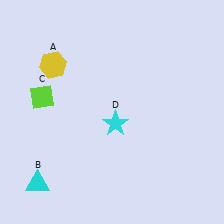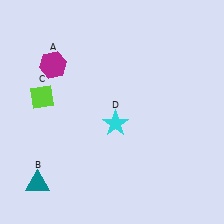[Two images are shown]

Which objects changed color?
A changed from yellow to magenta. B changed from cyan to teal.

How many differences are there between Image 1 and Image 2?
There are 2 differences between the two images.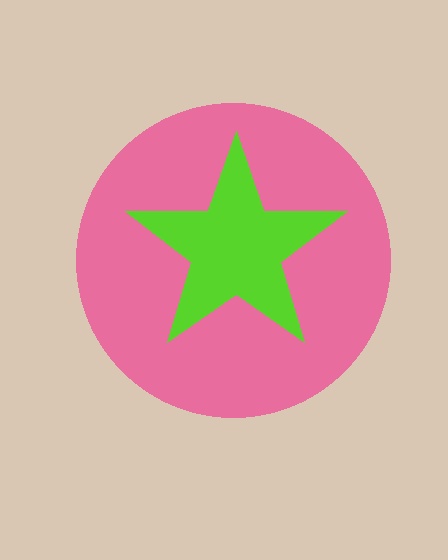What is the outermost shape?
The pink circle.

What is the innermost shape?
The lime star.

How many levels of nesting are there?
2.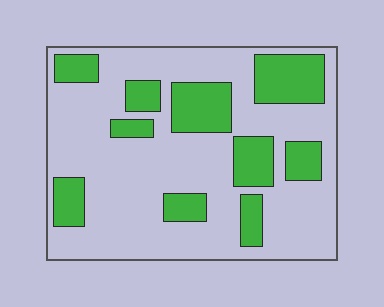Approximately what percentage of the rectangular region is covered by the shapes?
Approximately 30%.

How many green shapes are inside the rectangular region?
10.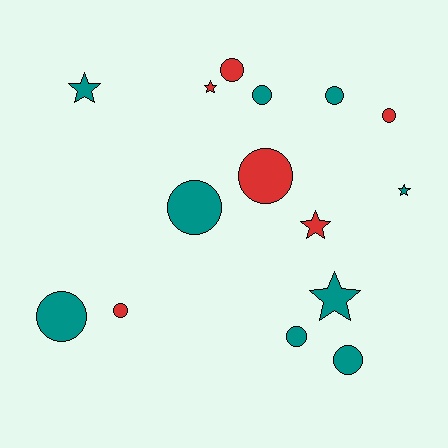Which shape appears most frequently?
Circle, with 10 objects.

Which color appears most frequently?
Teal, with 9 objects.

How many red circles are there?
There are 4 red circles.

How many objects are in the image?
There are 15 objects.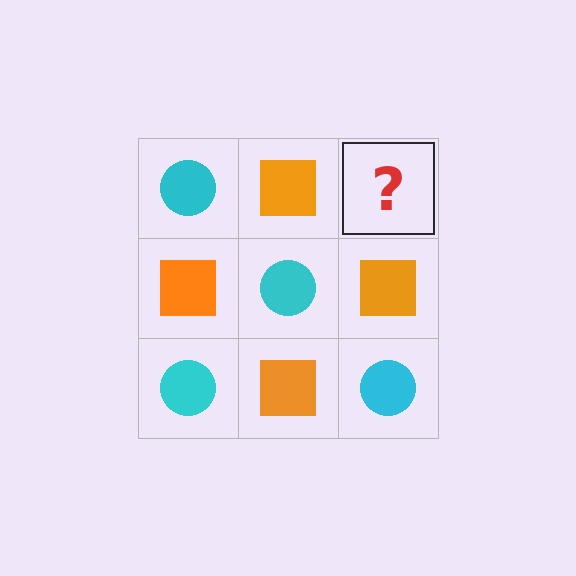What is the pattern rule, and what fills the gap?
The rule is that it alternates cyan circle and orange square in a checkerboard pattern. The gap should be filled with a cyan circle.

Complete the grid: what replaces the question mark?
The question mark should be replaced with a cyan circle.